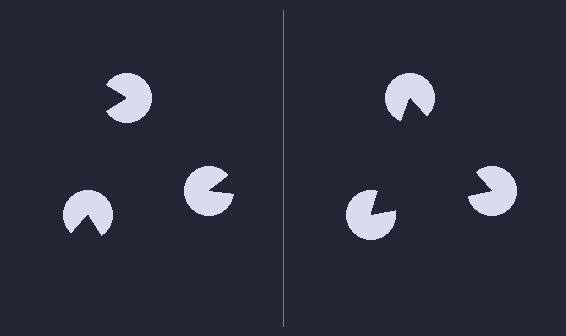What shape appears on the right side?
An illusory triangle.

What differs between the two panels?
The pac-man discs are positioned identically on both sides; only the wedge orientations differ. On the right they align to a triangle; on the left they are misaligned.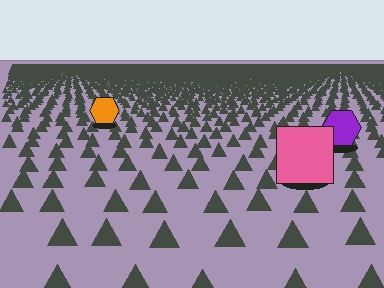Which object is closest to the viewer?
The pink square is closest. The texture marks near it are larger and more spread out.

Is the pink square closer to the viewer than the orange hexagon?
Yes. The pink square is closer — you can tell from the texture gradient: the ground texture is coarser near it.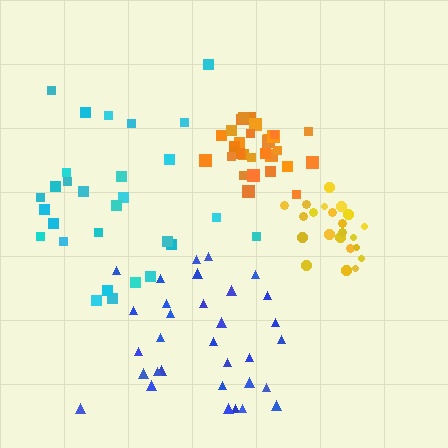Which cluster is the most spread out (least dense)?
Cyan.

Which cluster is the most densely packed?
Orange.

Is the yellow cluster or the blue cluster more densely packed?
Yellow.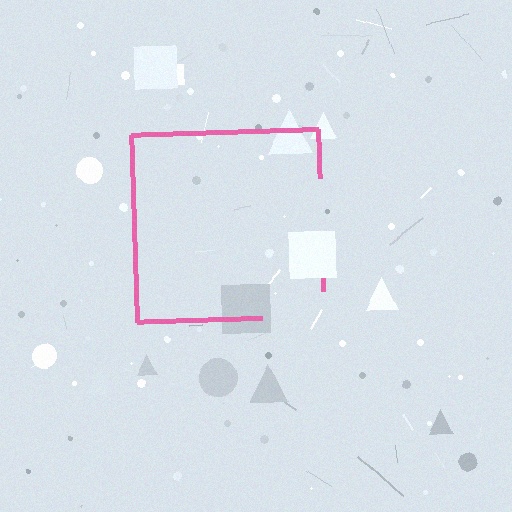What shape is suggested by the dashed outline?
The dashed outline suggests a square.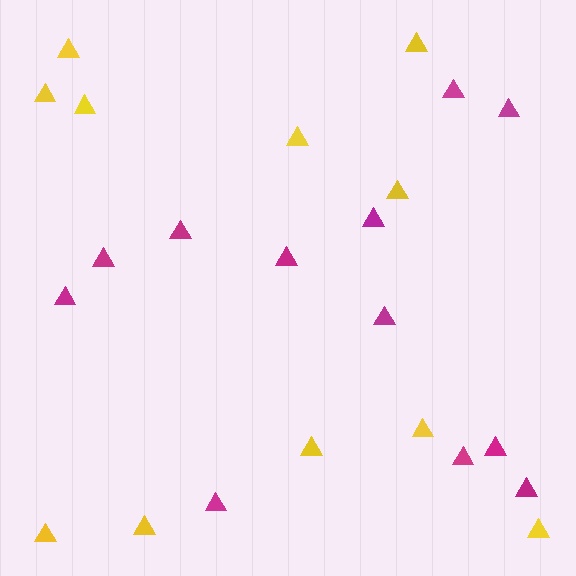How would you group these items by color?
There are 2 groups: one group of yellow triangles (11) and one group of magenta triangles (12).